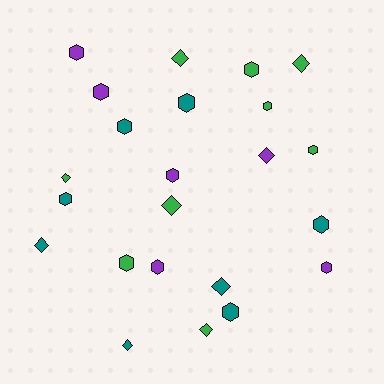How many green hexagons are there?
There are 4 green hexagons.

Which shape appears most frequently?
Hexagon, with 14 objects.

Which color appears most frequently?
Green, with 9 objects.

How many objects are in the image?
There are 23 objects.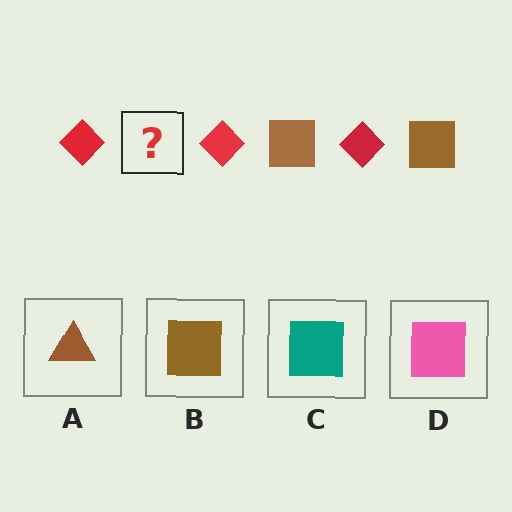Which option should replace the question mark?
Option B.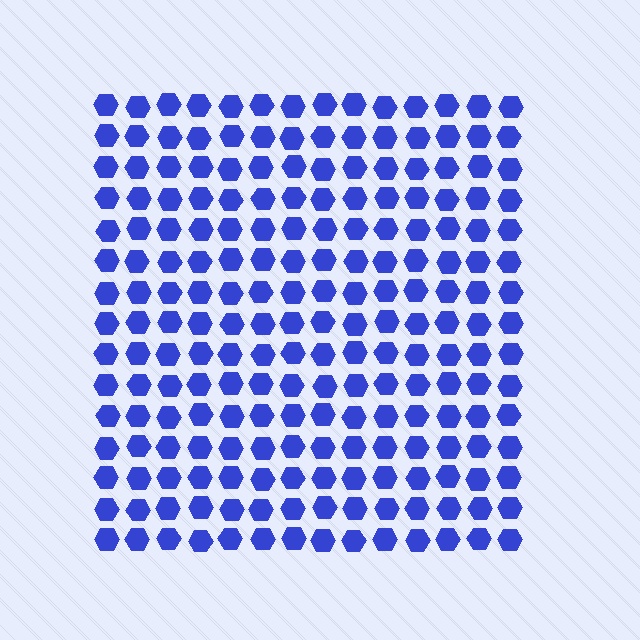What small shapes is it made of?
It is made of small hexagons.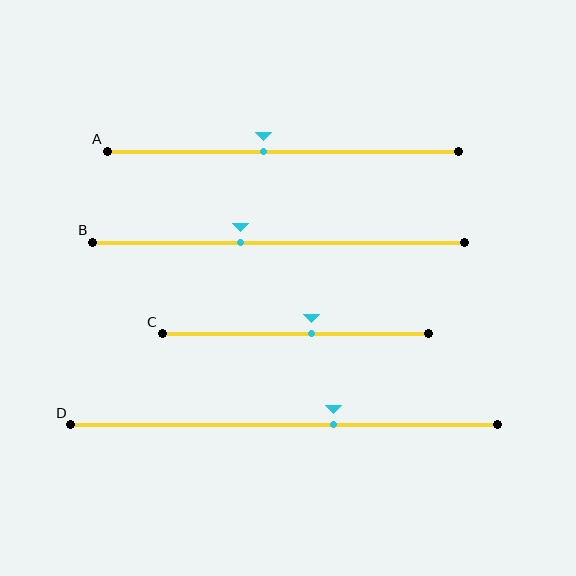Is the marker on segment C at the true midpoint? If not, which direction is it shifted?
No, the marker on segment C is shifted to the right by about 6% of the segment length.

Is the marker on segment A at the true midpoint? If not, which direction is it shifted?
No, the marker on segment A is shifted to the left by about 6% of the segment length.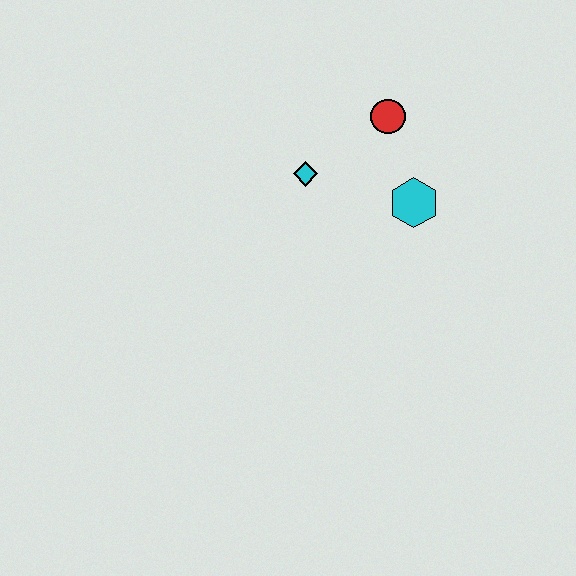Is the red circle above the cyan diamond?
Yes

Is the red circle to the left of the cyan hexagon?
Yes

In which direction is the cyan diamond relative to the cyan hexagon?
The cyan diamond is to the left of the cyan hexagon.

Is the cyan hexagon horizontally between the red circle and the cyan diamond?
No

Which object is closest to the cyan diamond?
The red circle is closest to the cyan diamond.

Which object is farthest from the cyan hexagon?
The cyan diamond is farthest from the cyan hexagon.